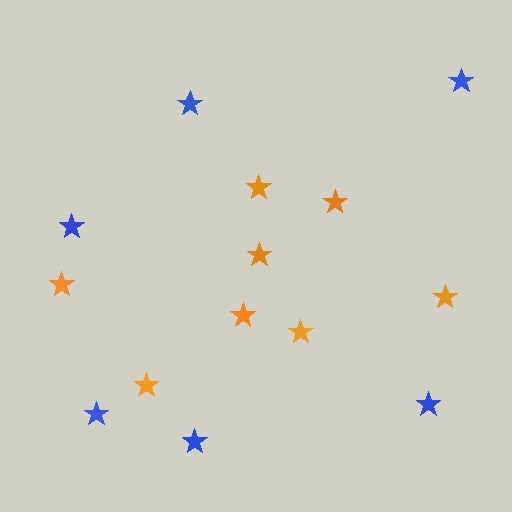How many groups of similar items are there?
There are 2 groups: one group of orange stars (8) and one group of blue stars (6).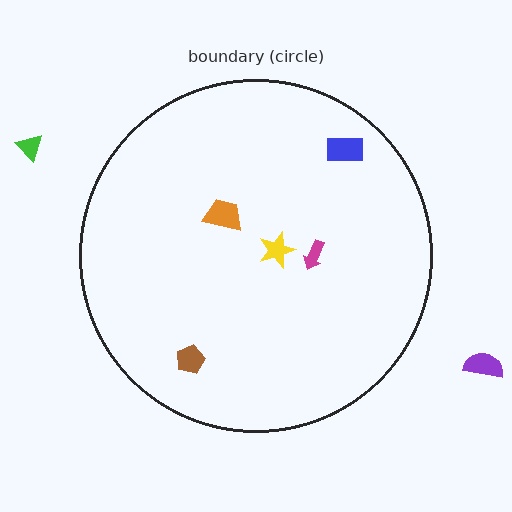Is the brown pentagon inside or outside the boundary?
Inside.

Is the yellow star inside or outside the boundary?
Inside.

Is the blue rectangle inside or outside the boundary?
Inside.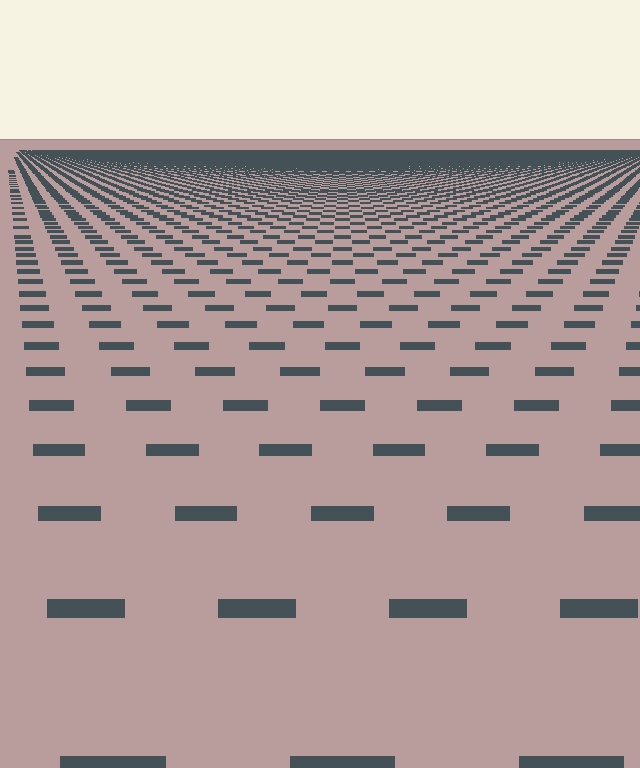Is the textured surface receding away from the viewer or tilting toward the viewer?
The surface is receding away from the viewer. Texture elements get smaller and denser toward the top.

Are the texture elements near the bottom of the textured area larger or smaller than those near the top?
Larger. Near the bottom, elements are closer to the viewer and appear at a bigger on-screen size.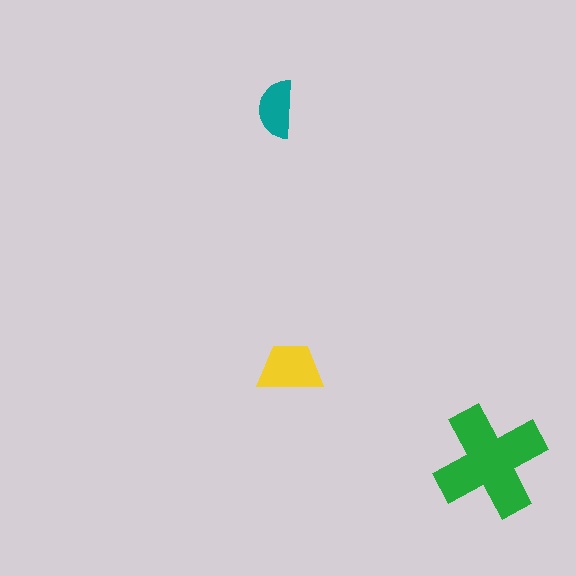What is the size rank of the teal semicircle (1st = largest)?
3rd.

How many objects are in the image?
There are 3 objects in the image.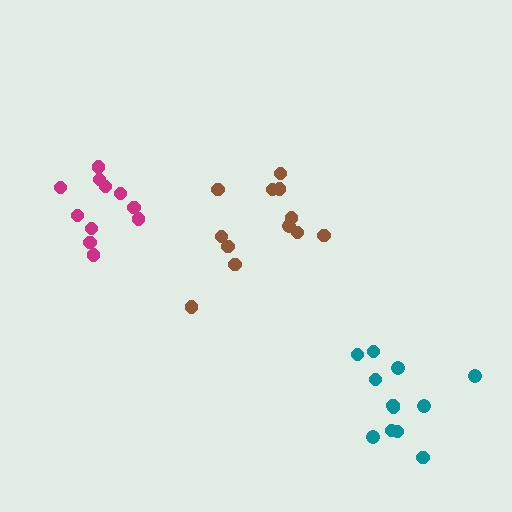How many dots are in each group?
Group 1: 12 dots, Group 2: 11 dots, Group 3: 12 dots (35 total).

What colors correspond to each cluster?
The clusters are colored: brown, magenta, teal.